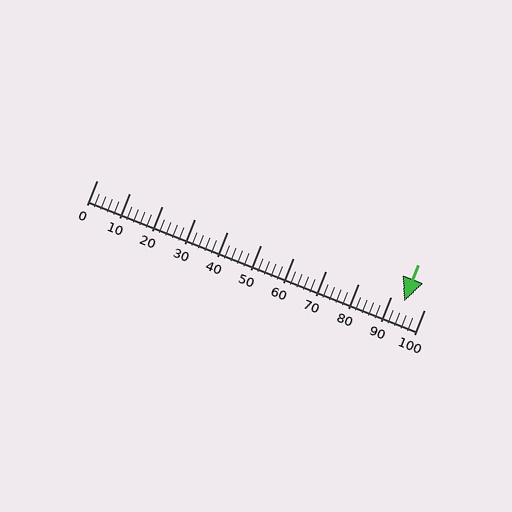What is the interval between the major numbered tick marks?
The major tick marks are spaced 10 units apart.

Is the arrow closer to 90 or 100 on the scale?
The arrow is closer to 90.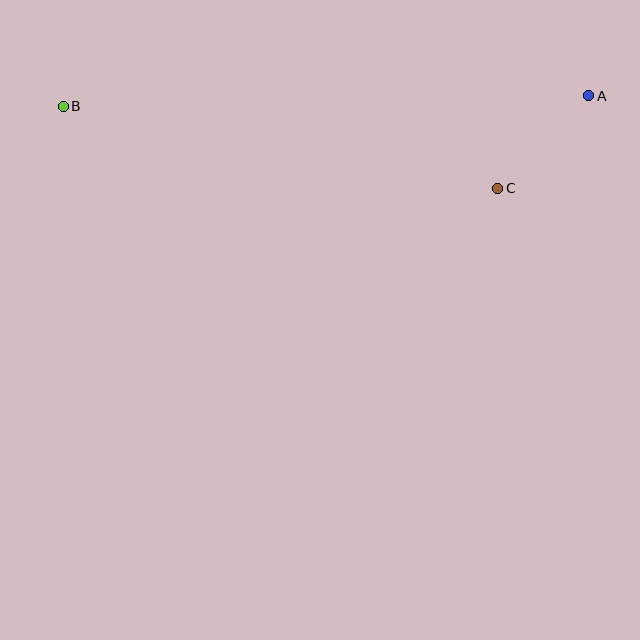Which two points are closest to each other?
Points A and C are closest to each other.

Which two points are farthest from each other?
Points A and B are farthest from each other.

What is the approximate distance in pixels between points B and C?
The distance between B and C is approximately 442 pixels.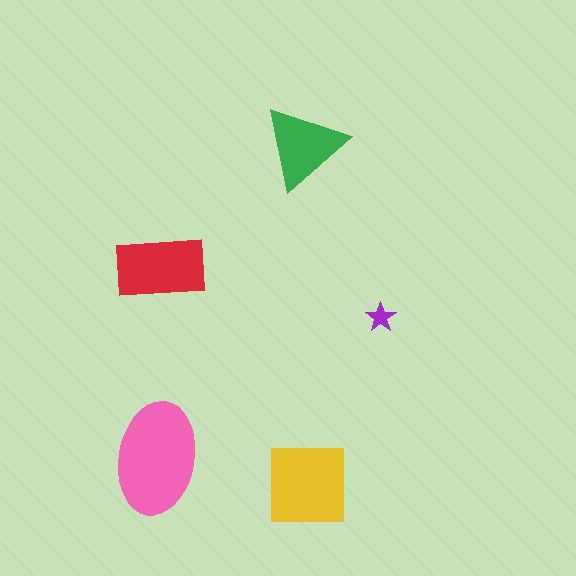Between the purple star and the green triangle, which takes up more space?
The green triangle.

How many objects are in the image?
There are 5 objects in the image.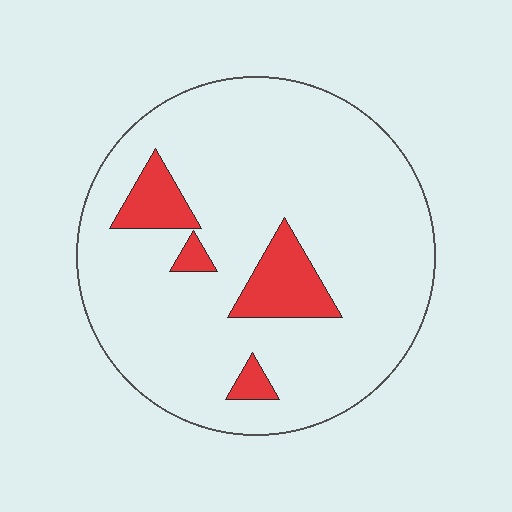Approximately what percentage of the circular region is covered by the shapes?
Approximately 10%.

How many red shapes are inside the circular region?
4.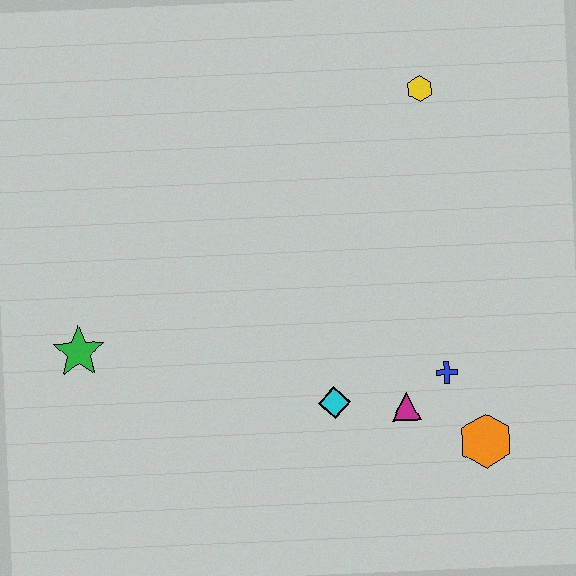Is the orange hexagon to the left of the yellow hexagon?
No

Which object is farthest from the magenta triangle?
The green star is farthest from the magenta triangle.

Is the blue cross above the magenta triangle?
Yes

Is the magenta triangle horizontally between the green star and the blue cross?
Yes